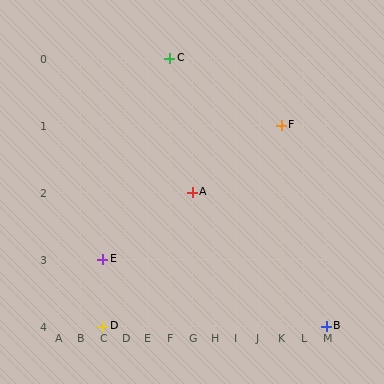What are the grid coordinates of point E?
Point E is at grid coordinates (C, 3).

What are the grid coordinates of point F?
Point F is at grid coordinates (K, 1).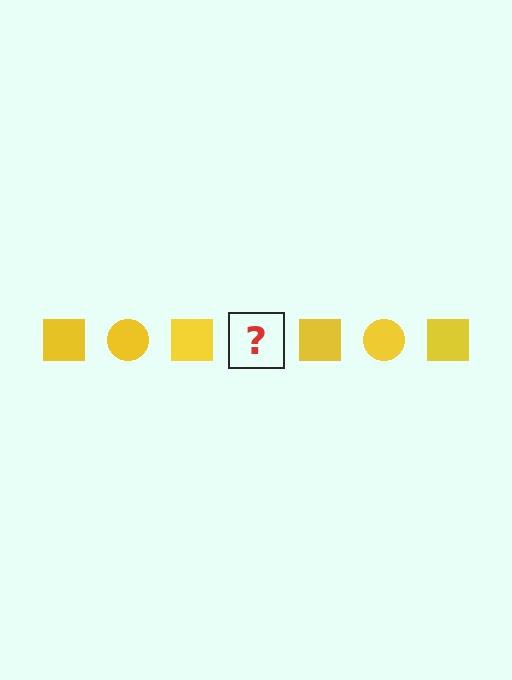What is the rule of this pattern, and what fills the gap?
The rule is that the pattern cycles through square, circle shapes in yellow. The gap should be filled with a yellow circle.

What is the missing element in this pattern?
The missing element is a yellow circle.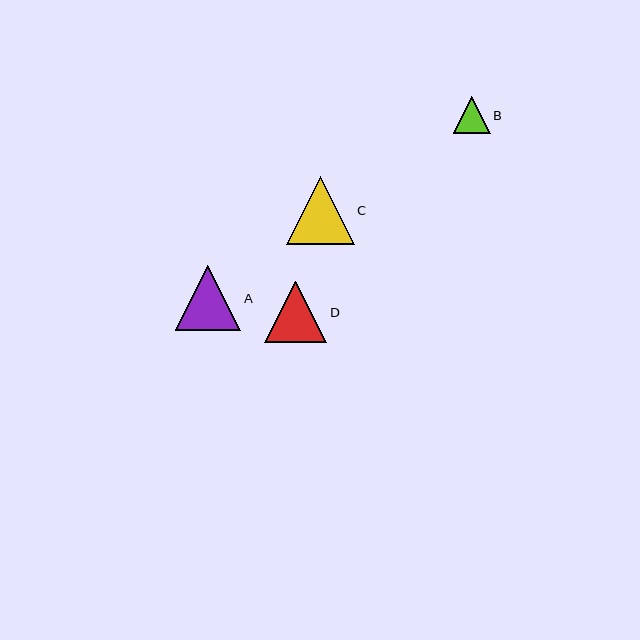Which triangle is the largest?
Triangle C is the largest with a size of approximately 68 pixels.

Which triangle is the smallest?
Triangle B is the smallest with a size of approximately 37 pixels.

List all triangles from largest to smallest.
From largest to smallest: C, A, D, B.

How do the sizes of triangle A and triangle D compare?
Triangle A and triangle D are approximately the same size.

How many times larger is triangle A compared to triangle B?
Triangle A is approximately 1.8 times the size of triangle B.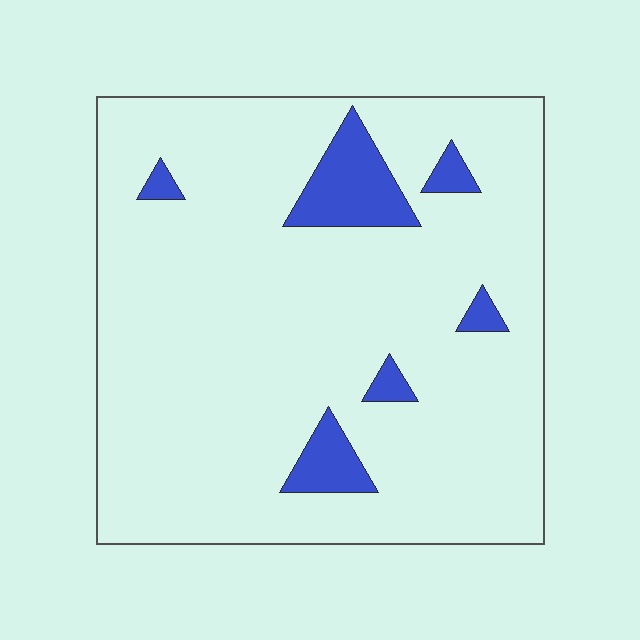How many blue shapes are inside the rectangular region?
6.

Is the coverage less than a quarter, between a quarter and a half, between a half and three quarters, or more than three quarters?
Less than a quarter.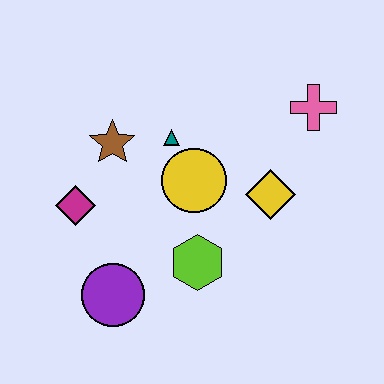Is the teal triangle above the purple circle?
Yes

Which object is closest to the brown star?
The teal triangle is closest to the brown star.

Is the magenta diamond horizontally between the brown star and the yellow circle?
No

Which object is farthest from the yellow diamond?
The magenta diamond is farthest from the yellow diamond.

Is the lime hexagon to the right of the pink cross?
No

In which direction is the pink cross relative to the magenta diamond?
The pink cross is to the right of the magenta diamond.